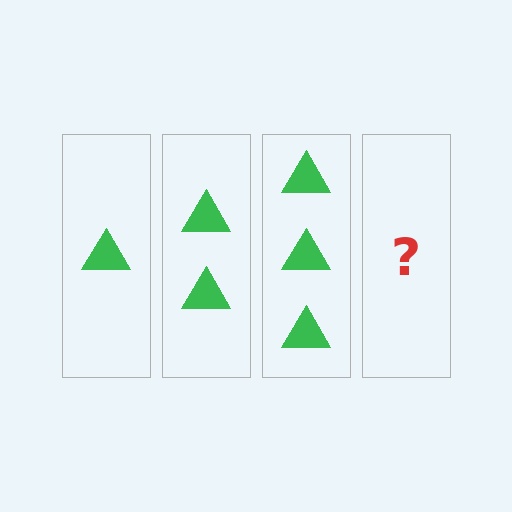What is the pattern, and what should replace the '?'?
The pattern is that each step adds one more triangle. The '?' should be 4 triangles.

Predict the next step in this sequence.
The next step is 4 triangles.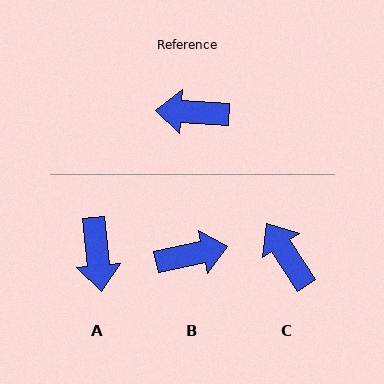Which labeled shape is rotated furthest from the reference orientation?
B, about 165 degrees away.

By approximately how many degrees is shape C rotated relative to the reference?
Approximately 53 degrees clockwise.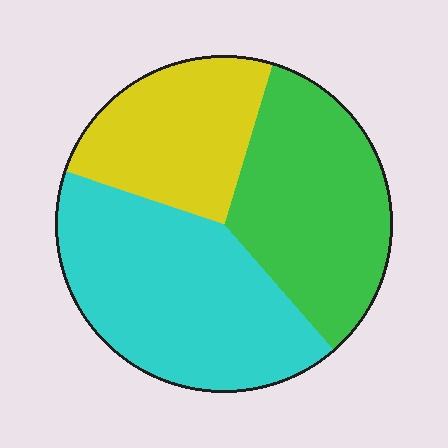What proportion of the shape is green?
Green covers around 35% of the shape.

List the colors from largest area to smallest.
From largest to smallest: cyan, green, yellow.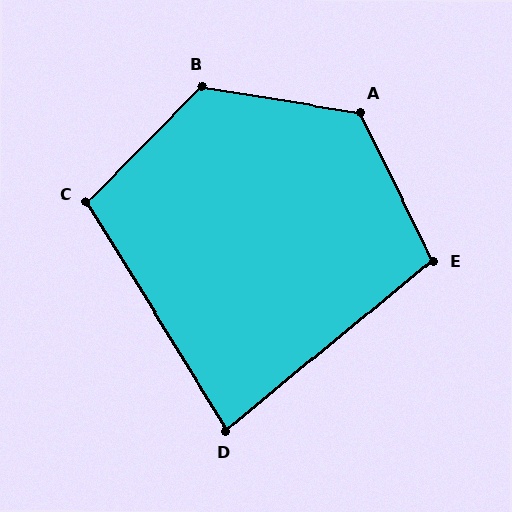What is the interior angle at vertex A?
Approximately 125 degrees (obtuse).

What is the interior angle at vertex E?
Approximately 103 degrees (obtuse).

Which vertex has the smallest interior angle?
D, at approximately 82 degrees.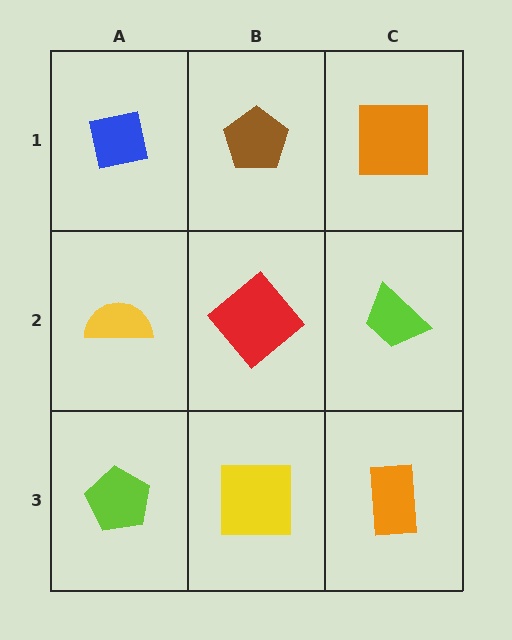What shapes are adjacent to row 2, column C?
An orange square (row 1, column C), an orange rectangle (row 3, column C), a red diamond (row 2, column B).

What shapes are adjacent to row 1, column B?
A red diamond (row 2, column B), a blue square (row 1, column A), an orange square (row 1, column C).